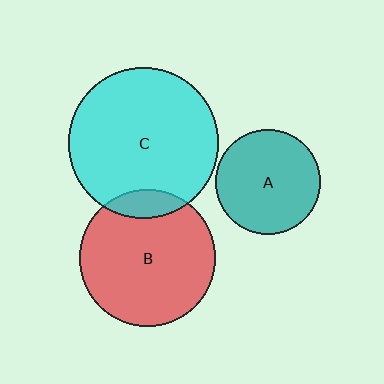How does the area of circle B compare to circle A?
Approximately 1.7 times.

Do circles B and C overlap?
Yes.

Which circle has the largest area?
Circle C (cyan).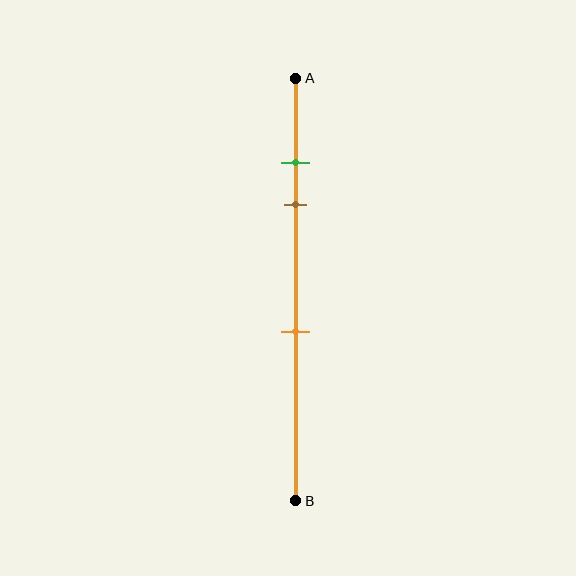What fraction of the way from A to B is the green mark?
The green mark is approximately 20% (0.2) of the way from A to B.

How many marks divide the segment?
There are 3 marks dividing the segment.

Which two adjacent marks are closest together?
The green and brown marks are the closest adjacent pair.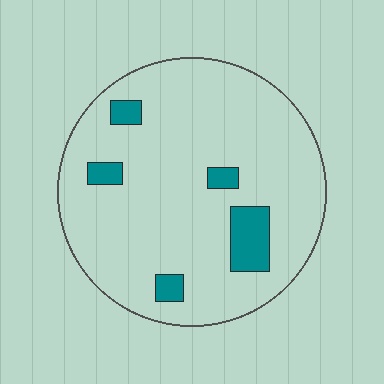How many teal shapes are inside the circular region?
5.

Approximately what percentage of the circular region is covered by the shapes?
Approximately 10%.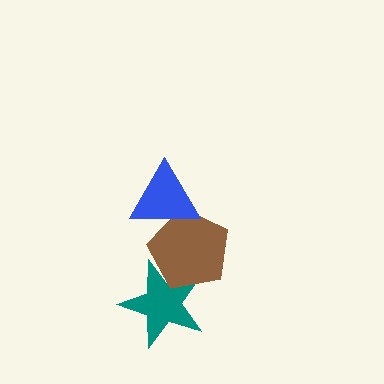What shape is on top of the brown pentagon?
The blue triangle is on top of the brown pentagon.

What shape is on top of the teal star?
The brown pentagon is on top of the teal star.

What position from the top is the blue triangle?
The blue triangle is 1st from the top.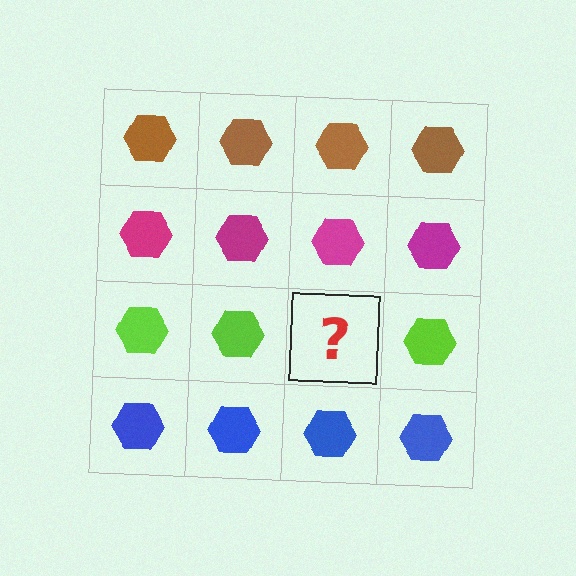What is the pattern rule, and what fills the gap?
The rule is that each row has a consistent color. The gap should be filled with a lime hexagon.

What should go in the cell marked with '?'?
The missing cell should contain a lime hexagon.